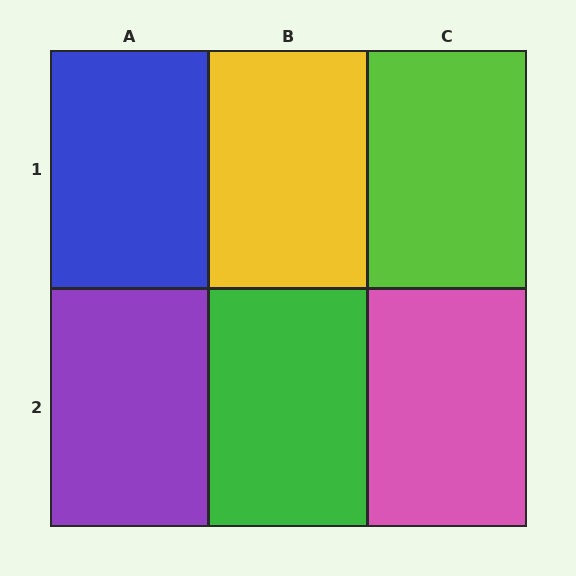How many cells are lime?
1 cell is lime.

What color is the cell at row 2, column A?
Purple.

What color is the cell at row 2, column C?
Pink.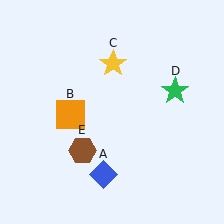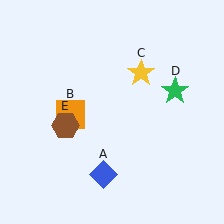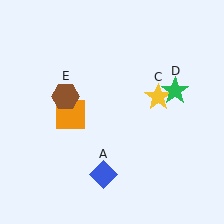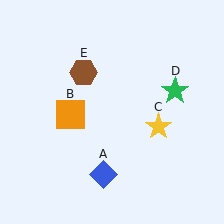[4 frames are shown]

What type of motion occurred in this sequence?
The yellow star (object C), brown hexagon (object E) rotated clockwise around the center of the scene.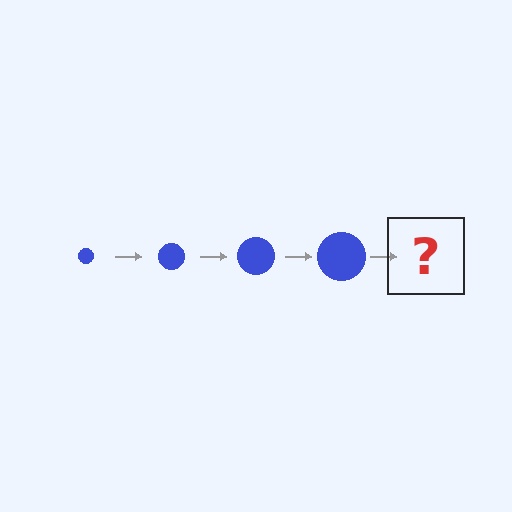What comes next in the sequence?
The next element should be a blue circle, larger than the previous one.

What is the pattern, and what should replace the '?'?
The pattern is that the circle gets progressively larger each step. The '?' should be a blue circle, larger than the previous one.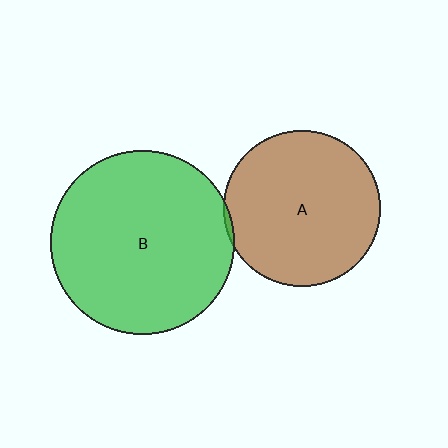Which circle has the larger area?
Circle B (green).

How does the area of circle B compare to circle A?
Approximately 1.4 times.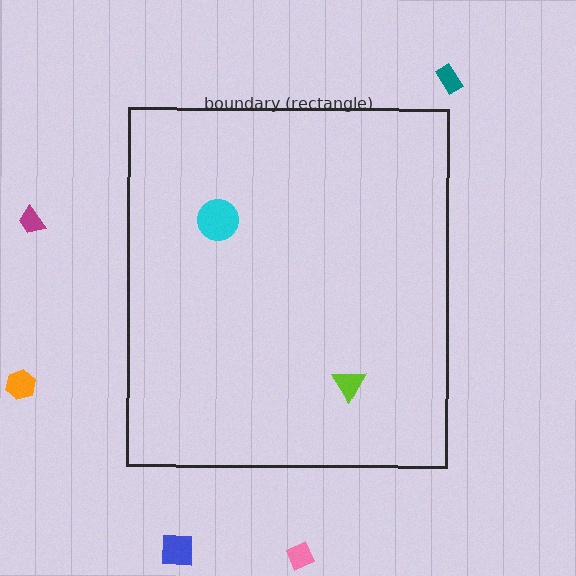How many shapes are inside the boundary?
2 inside, 5 outside.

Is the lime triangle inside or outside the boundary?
Inside.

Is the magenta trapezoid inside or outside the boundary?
Outside.